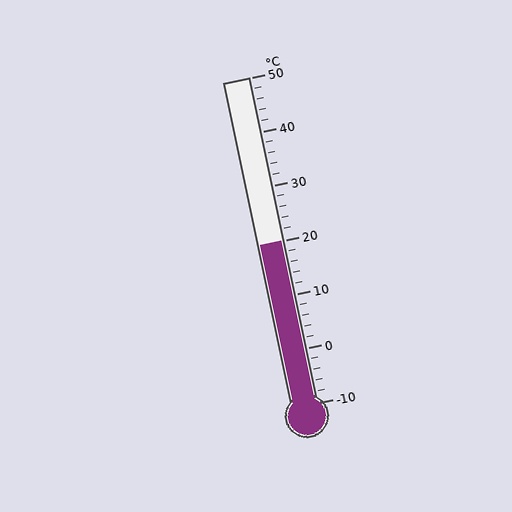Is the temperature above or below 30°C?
The temperature is below 30°C.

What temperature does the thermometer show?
The thermometer shows approximately 20°C.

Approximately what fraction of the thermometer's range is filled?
The thermometer is filled to approximately 50% of its range.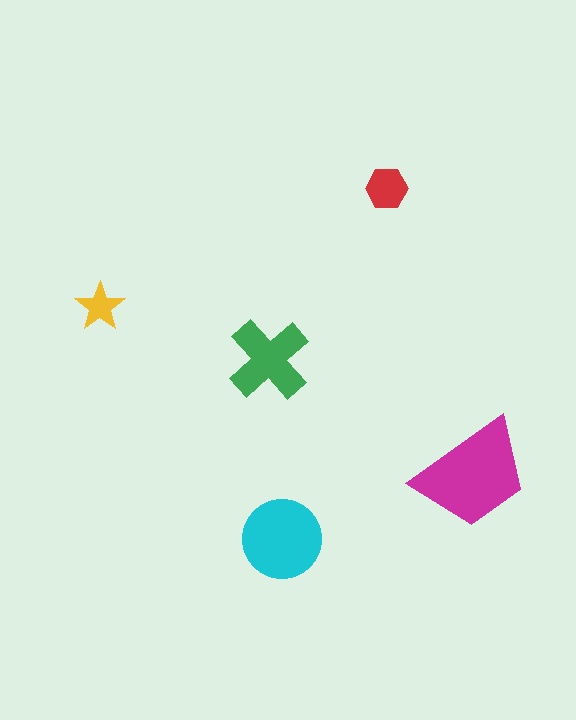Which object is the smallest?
The yellow star.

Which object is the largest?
The magenta trapezoid.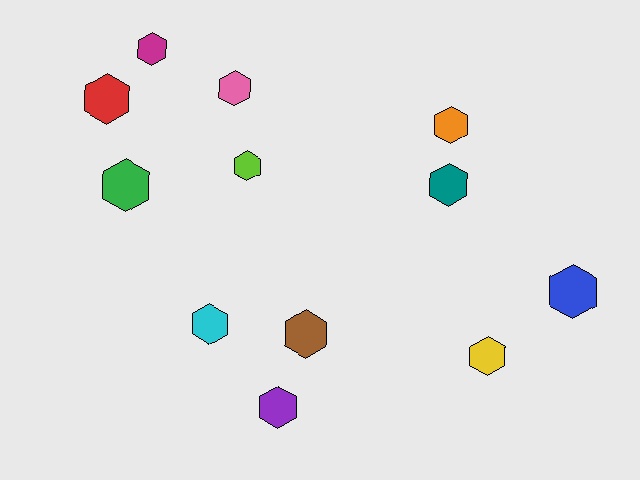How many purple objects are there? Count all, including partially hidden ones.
There is 1 purple object.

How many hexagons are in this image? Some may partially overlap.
There are 12 hexagons.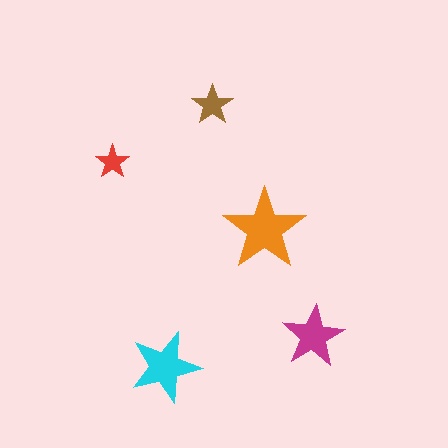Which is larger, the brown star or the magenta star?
The magenta one.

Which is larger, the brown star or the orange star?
The orange one.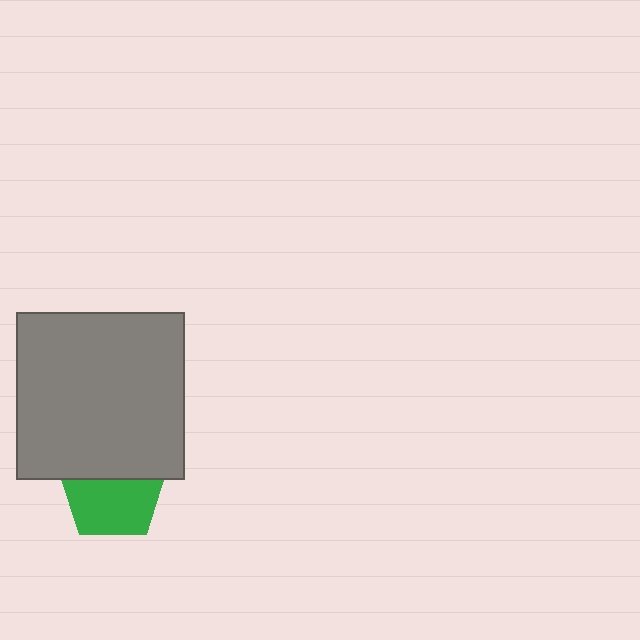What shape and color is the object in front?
The object in front is a gray square.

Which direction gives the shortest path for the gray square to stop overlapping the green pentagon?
Moving up gives the shortest separation.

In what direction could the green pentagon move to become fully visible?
The green pentagon could move down. That would shift it out from behind the gray square entirely.